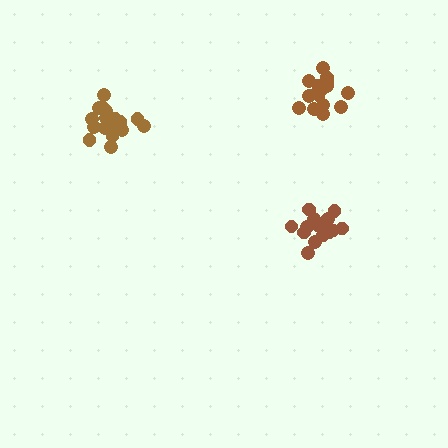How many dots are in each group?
Group 1: 17 dots, Group 2: 19 dots, Group 3: 16 dots (52 total).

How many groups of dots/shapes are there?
There are 3 groups.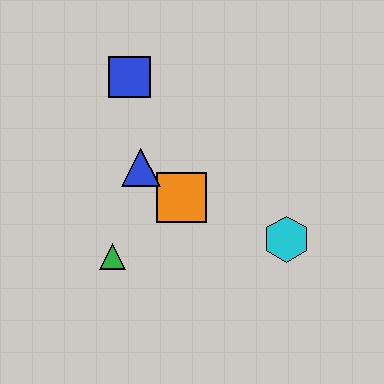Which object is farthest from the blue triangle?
The cyan hexagon is farthest from the blue triangle.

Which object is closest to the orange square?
The blue triangle is closest to the orange square.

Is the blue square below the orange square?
No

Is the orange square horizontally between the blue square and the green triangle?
No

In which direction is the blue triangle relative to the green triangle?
The blue triangle is above the green triangle.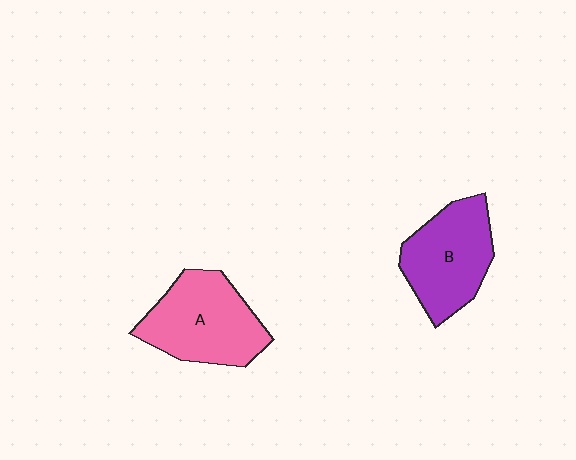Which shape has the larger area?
Shape A (pink).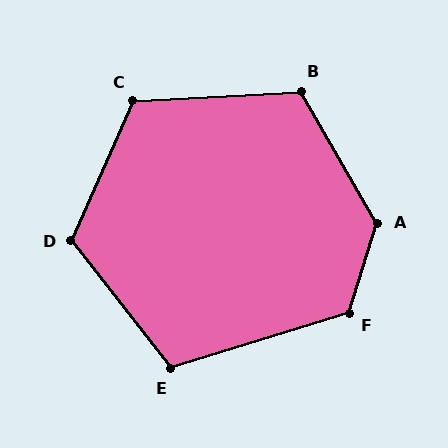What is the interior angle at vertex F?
Approximately 125 degrees (obtuse).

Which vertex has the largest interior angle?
A, at approximately 132 degrees.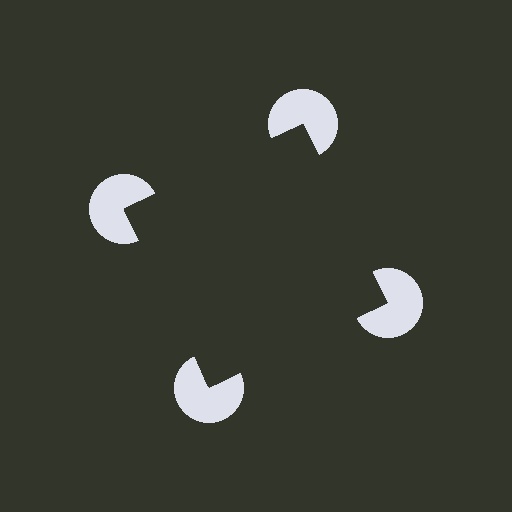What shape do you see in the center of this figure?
An illusory square — its edges are inferred from the aligned wedge cuts in the pac-man discs, not physically drawn.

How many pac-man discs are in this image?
There are 4 — one at each vertex of the illusory square.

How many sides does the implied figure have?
4 sides.